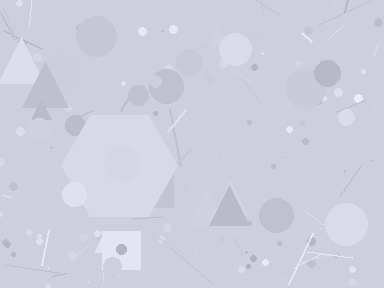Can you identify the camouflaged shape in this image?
The camouflaged shape is a hexagon.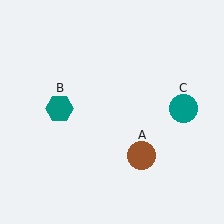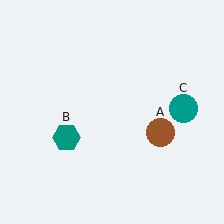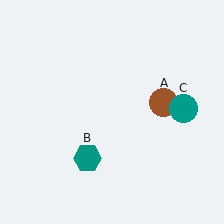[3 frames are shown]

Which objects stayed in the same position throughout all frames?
Teal circle (object C) remained stationary.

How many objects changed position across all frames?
2 objects changed position: brown circle (object A), teal hexagon (object B).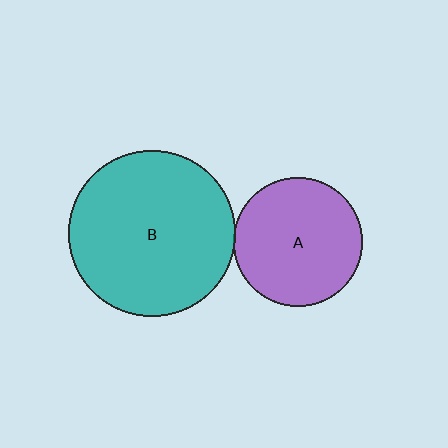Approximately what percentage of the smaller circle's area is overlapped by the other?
Approximately 5%.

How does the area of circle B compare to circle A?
Approximately 1.7 times.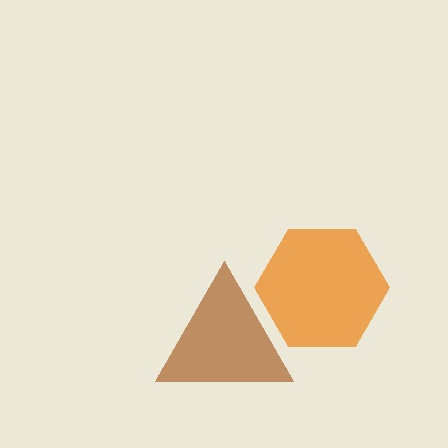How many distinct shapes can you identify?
There are 2 distinct shapes: a brown triangle, an orange hexagon.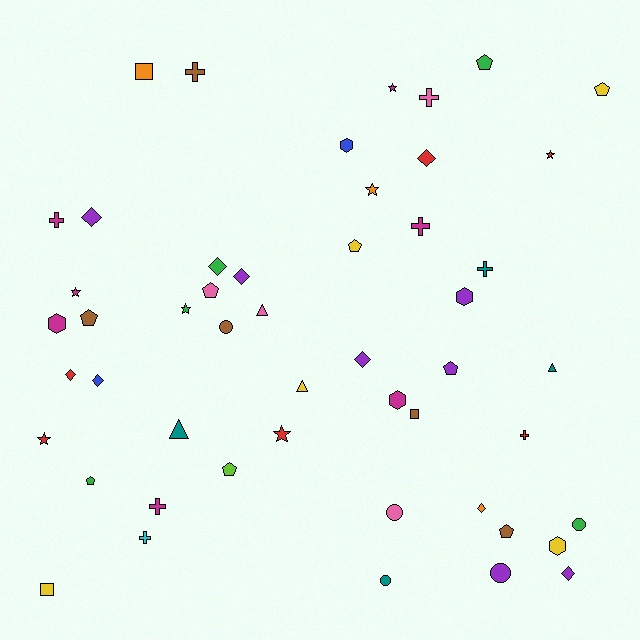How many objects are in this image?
There are 50 objects.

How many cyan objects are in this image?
There is 1 cyan object.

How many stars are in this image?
There are 7 stars.